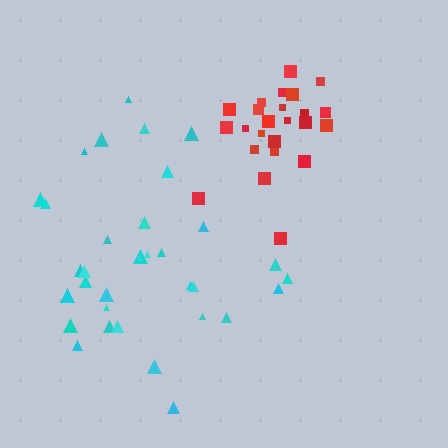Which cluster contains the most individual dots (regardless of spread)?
Cyan (34).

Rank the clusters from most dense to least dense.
red, cyan.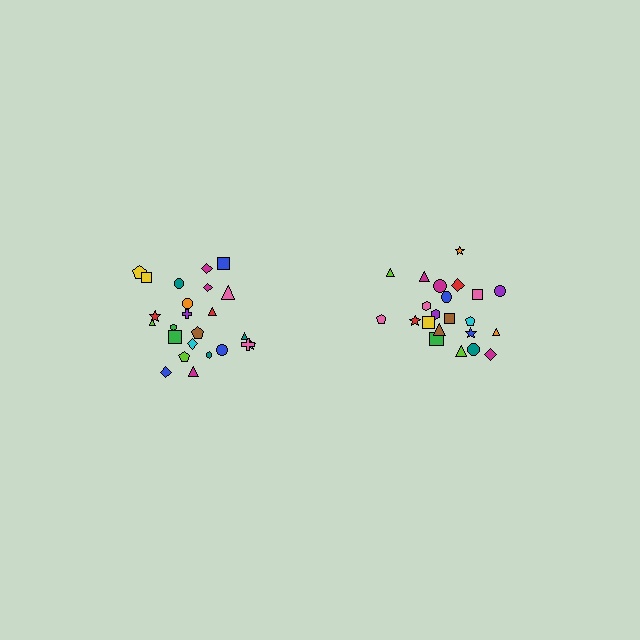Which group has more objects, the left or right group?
The left group.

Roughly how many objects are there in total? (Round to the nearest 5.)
Roughly 45 objects in total.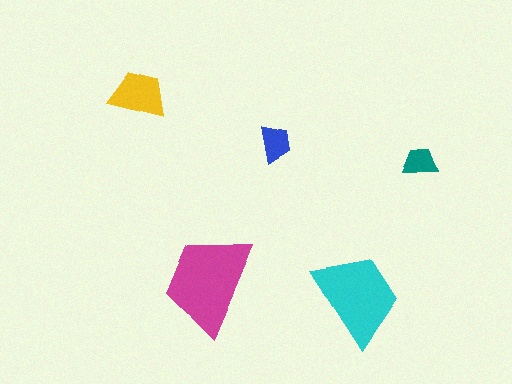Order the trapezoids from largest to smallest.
the magenta one, the cyan one, the yellow one, the blue one, the teal one.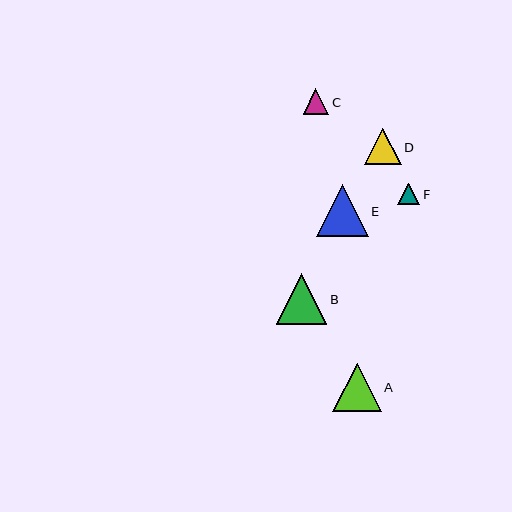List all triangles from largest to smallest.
From largest to smallest: E, B, A, D, C, F.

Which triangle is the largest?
Triangle E is the largest with a size of approximately 52 pixels.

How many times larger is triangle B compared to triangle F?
Triangle B is approximately 2.3 times the size of triangle F.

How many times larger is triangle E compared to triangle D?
Triangle E is approximately 1.4 times the size of triangle D.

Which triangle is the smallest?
Triangle F is the smallest with a size of approximately 22 pixels.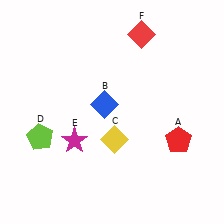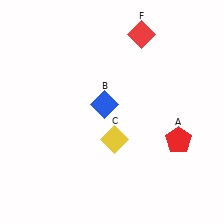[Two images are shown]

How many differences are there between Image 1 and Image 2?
There are 2 differences between the two images.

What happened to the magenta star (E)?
The magenta star (E) was removed in Image 2. It was in the bottom-left area of Image 1.